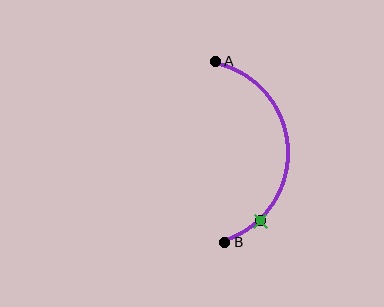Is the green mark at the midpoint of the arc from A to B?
No. The green mark lies on the arc but is closer to endpoint B. The arc midpoint would be at the point on the curve equidistant along the arc from both A and B.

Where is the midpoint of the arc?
The arc midpoint is the point on the curve farthest from the straight line joining A and B. It sits to the right of that line.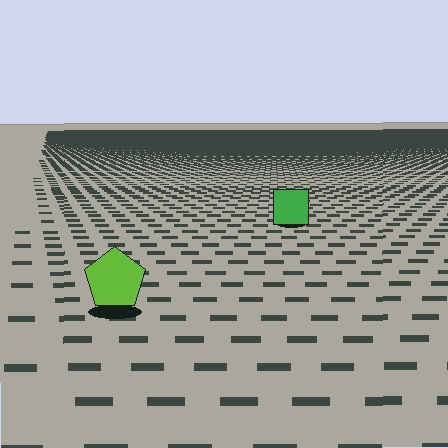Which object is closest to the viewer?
The lime pentagon is closest. The texture marks near it are larger and more spread out.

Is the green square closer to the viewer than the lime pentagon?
No. The lime pentagon is closer — you can tell from the texture gradient: the ground texture is coarser near it.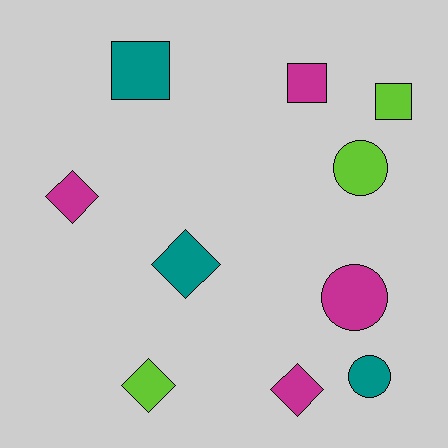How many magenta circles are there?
There is 1 magenta circle.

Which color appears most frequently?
Magenta, with 4 objects.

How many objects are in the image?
There are 10 objects.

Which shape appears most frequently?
Diamond, with 4 objects.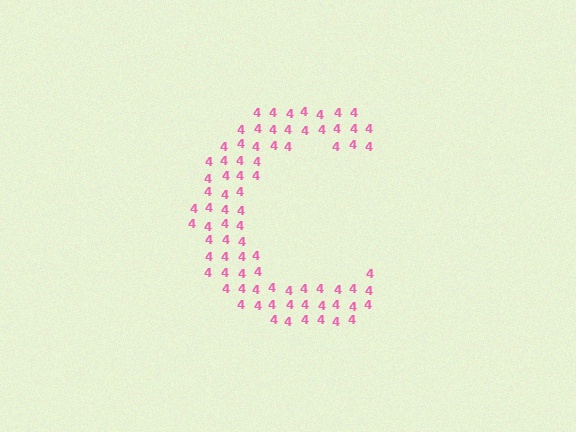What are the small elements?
The small elements are digit 4's.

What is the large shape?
The large shape is the letter C.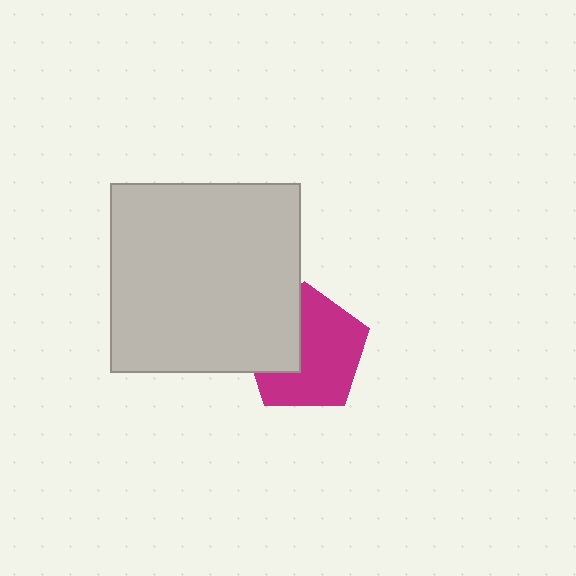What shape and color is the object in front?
The object in front is a light gray square.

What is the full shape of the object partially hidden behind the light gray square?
The partially hidden object is a magenta pentagon.